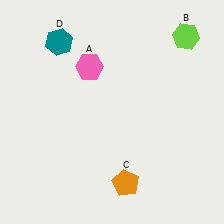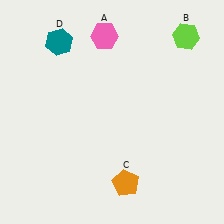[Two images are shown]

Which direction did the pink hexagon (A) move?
The pink hexagon (A) moved up.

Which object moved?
The pink hexagon (A) moved up.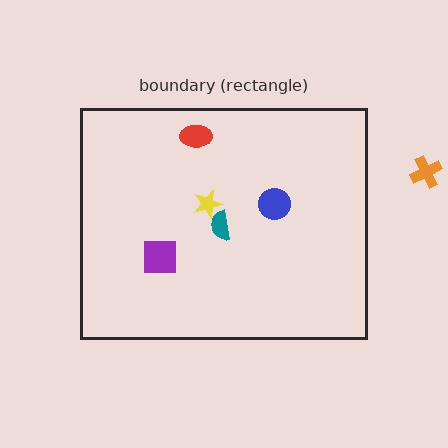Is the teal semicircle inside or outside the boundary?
Inside.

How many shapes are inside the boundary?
5 inside, 1 outside.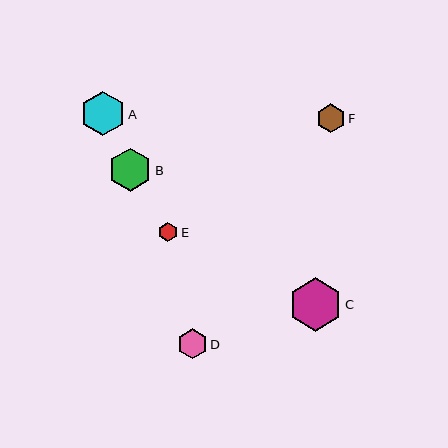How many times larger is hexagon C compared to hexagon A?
Hexagon C is approximately 1.2 times the size of hexagon A.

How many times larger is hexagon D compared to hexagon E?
Hexagon D is approximately 1.6 times the size of hexagon E.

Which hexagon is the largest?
Hexagon C is the largest with a size of approximately 53 pixels.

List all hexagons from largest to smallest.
From largest to smallest: C, A, B, D, F, E.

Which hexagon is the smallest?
Hexagon E is the smallest with a size of approximately 19 pixels.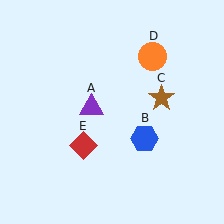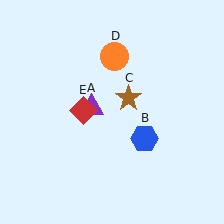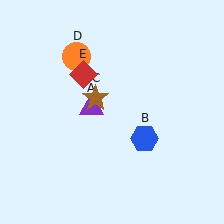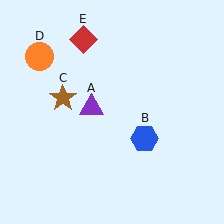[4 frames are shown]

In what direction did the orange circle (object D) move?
The orange circle (object D) moved left.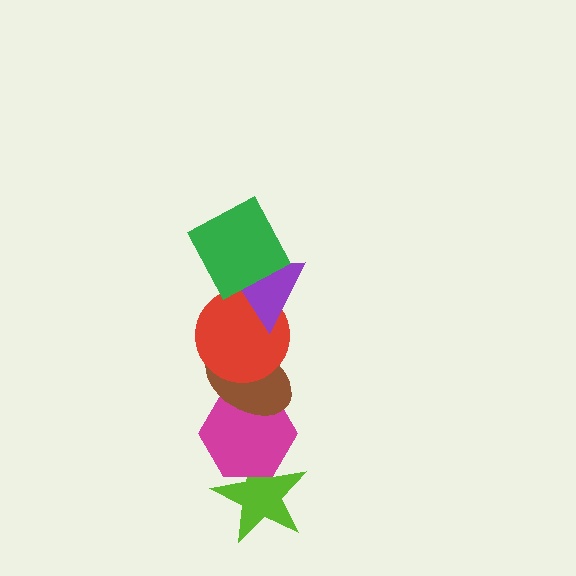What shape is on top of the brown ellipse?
The red circle is on top of the brown ellipse.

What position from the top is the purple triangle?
The purple triangle is 2nd from the top.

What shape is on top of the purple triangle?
The green square is on top of the purple triangle.